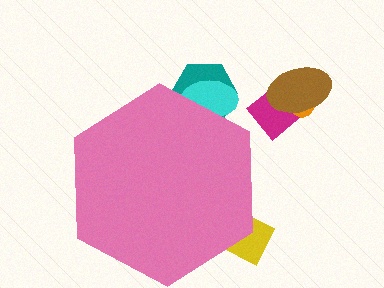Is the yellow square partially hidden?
Yes, the yellow square is partially hidden behind the pink hexagon.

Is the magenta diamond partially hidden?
No, the magenta diamond is fully visible.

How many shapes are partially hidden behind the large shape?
3 shapes are partially hidden.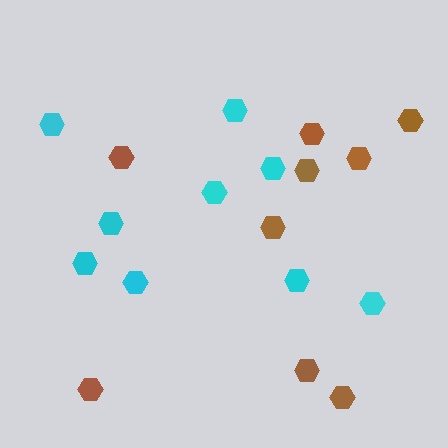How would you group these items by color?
There are 2 groups: one group of cyan hexagons (9) and one group of brown hexagons (9).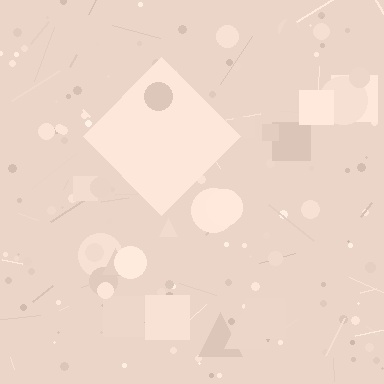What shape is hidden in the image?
A diamond is hidden in the image.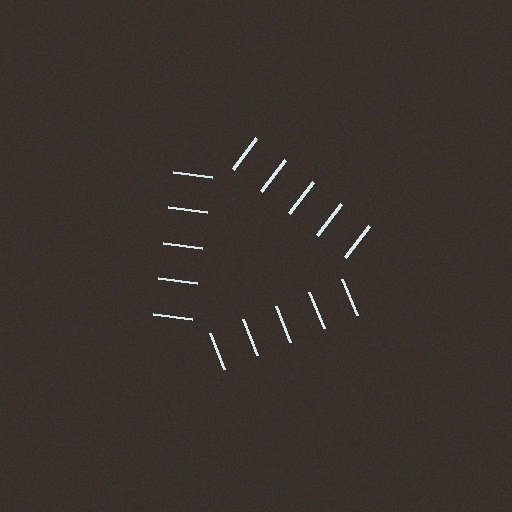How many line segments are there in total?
15 — 5 along each of the 3 edges.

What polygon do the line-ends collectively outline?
An illusory triangle — the line segments terminate on its edges but no continuous stroke is drawn.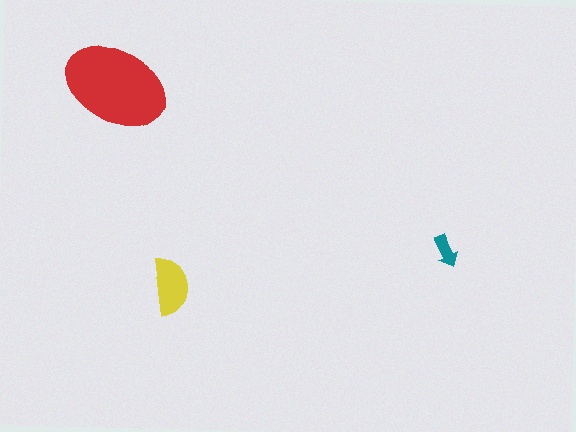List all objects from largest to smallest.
The red ellipse, the yellow semicircle, the teal arrow.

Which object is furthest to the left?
The red ellipse is leftmost.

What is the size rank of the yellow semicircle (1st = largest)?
2nd.